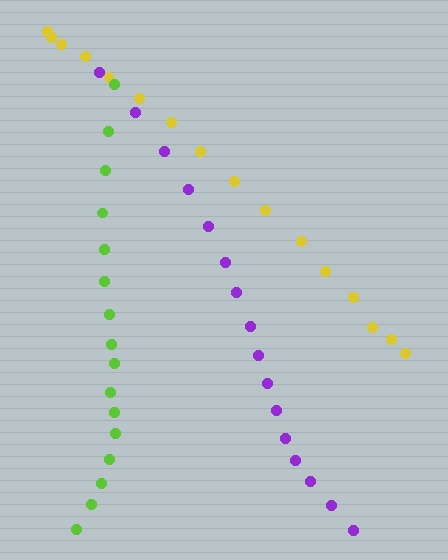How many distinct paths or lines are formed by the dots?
There are 3 distinct paths.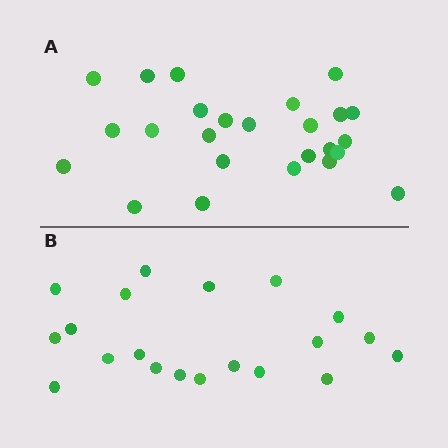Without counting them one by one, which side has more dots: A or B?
Region A (the top region) has more dots.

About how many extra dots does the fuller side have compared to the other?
Region A has about 5 more dots than region B.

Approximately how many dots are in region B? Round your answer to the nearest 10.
About 20 dots.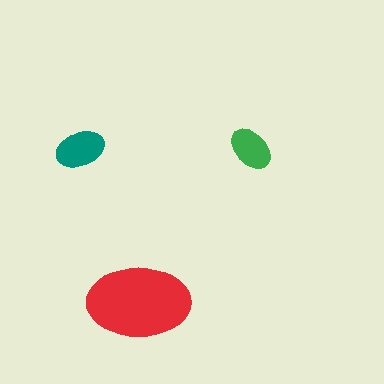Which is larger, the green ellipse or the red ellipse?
The red one.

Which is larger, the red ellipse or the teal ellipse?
The red one.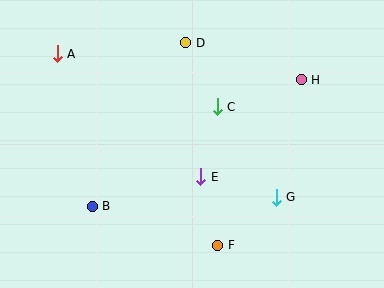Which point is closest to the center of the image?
Point E at (201, 177) is closest to the center.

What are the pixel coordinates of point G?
Point G is at (276, 197).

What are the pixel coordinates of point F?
Point F is at (218, 245).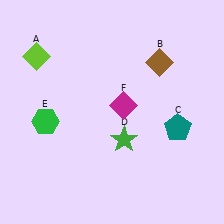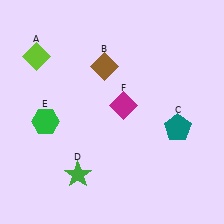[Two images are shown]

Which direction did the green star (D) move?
The green star (D) moved left.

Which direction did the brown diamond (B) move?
The brown diamond (B) moved left.